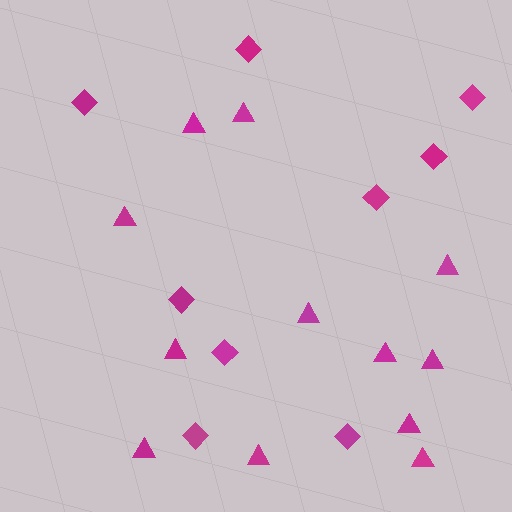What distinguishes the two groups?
There are 2 groups: one group of triangles (12) and one group of diamonds (9).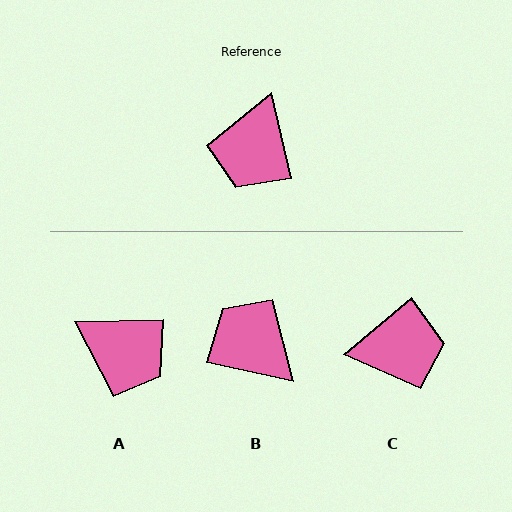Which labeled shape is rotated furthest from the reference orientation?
C, about 117 degrees away.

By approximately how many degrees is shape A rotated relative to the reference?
Approximately 78 degrees counter-clockwise.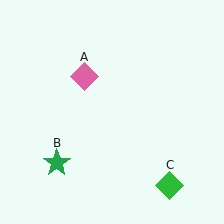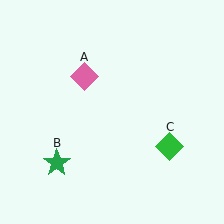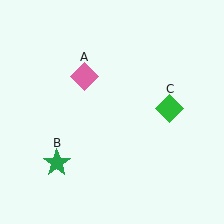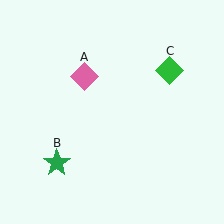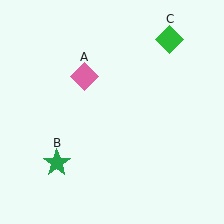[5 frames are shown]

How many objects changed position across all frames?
1 object changed position: green diamond (object C).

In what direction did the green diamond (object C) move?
The green diamond (object C) moved up.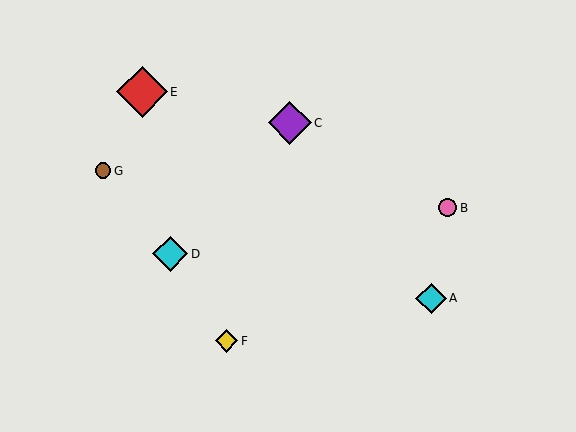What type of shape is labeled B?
Shape B is a pink circle.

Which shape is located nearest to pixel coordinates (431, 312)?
The cyan diamond (labeled A) at (431, 298) is nearest to that location.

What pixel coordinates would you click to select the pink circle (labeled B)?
Click at (447, 208) to select the pink circle B.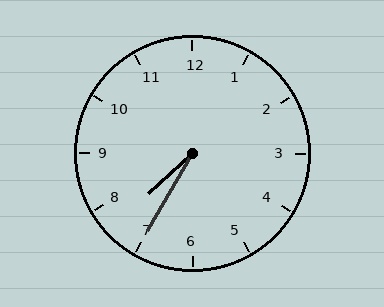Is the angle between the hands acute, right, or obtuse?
It is acute.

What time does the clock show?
7:35.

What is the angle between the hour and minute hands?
Approximately 18 degrees.